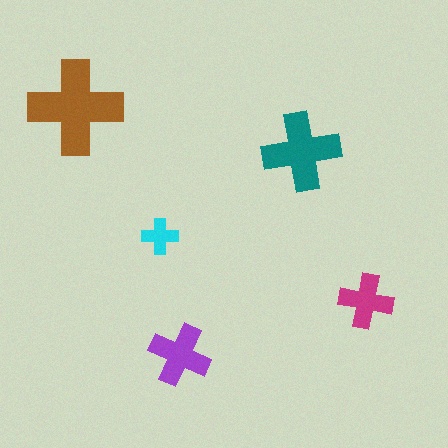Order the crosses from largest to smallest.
the brown one, the teal one, the purple one, the magenta one, the cyan one.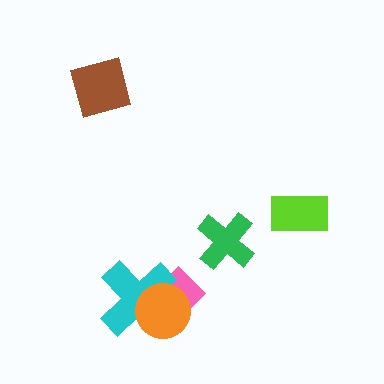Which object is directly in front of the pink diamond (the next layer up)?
The cyan cross is directly in front of the pink diamond.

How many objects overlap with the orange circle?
2 objects overlap with the orange circle.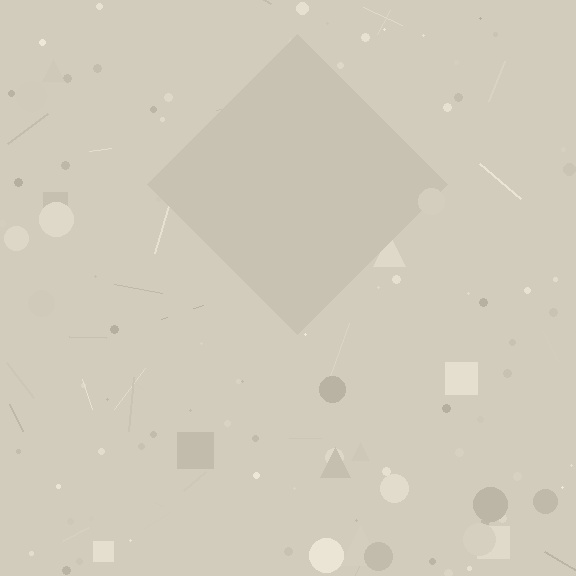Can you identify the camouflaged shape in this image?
The camouflaged shape is a diamond.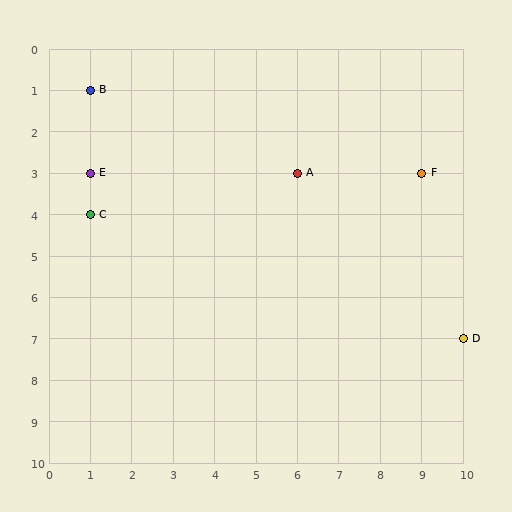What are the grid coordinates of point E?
Point E is at grid coordinates (1, 3).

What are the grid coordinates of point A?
Point A is at grid coordinates (6, 3).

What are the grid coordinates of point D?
Point D is at grid coordinates (10, 7).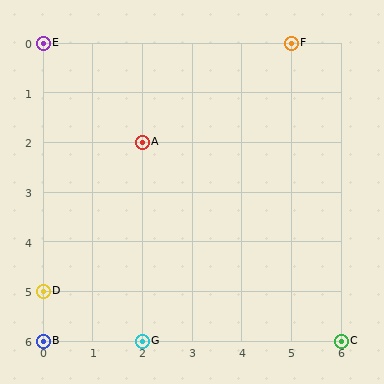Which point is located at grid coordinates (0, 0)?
Point E is at (0, 0).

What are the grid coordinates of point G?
Point G is at grid coordinates (2, 6).